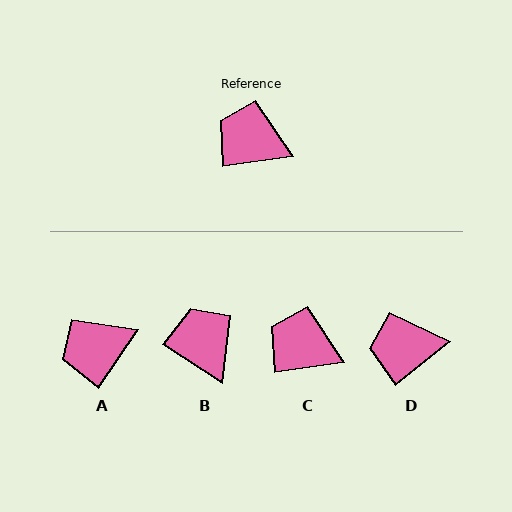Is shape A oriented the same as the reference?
No, it is off by about 48 degrees.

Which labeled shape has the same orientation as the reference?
C.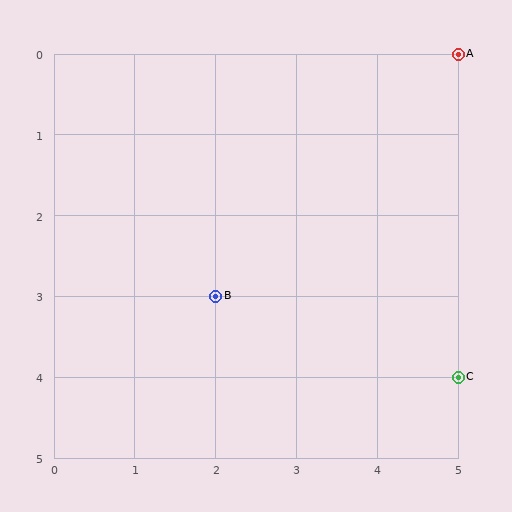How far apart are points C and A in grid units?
Points C and A are 4 rows apart.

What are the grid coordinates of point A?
Point A is at grid coordinates (5, 0).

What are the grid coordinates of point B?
Point B is at grid coordinates (2, 3).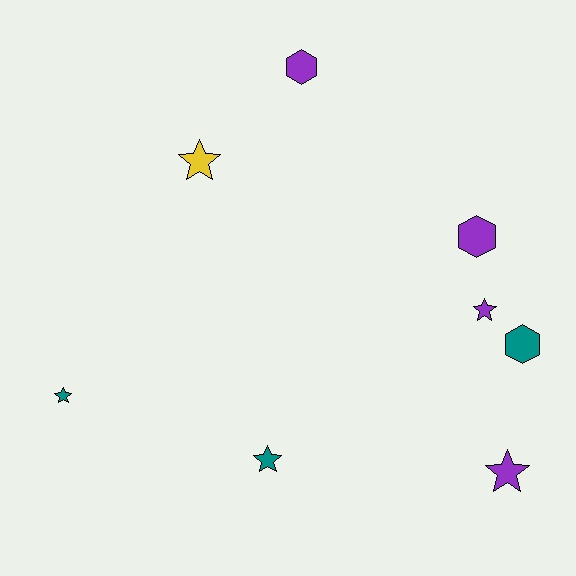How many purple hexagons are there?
There are 2 purple hexagons.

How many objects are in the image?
There are 8 objects.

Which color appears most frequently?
Purple, with 4 objects.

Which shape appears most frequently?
Star, with 5 objects.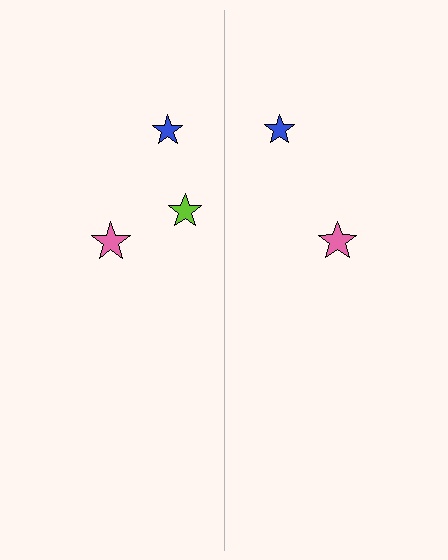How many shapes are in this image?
There are 5 shapes in this image.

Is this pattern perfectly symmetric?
No, the pattern is not perfectly symmetric. A lime star is missing from the right side.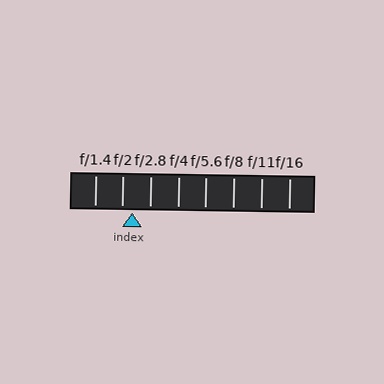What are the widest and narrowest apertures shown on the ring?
The widest aperture shown is f/1.4 and the narrowest is f/16.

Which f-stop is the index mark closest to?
The index mark is closest to f/2.